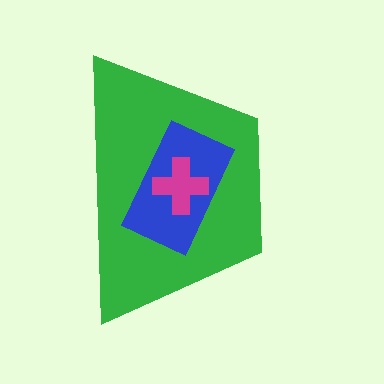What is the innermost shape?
The magenta cross.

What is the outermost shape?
The green trapezoid.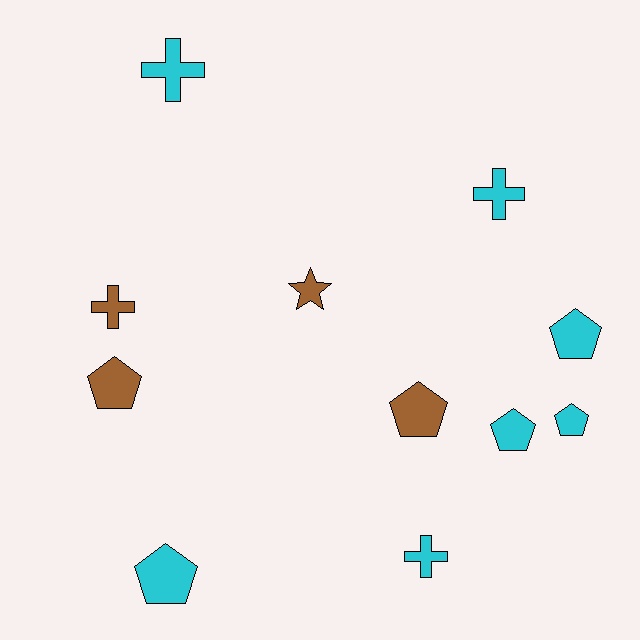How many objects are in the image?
There are 11 objects.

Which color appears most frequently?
Cyan, with 7 objects.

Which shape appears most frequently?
Pentagon, with 6 objects.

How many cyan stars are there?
There are no cyan stars.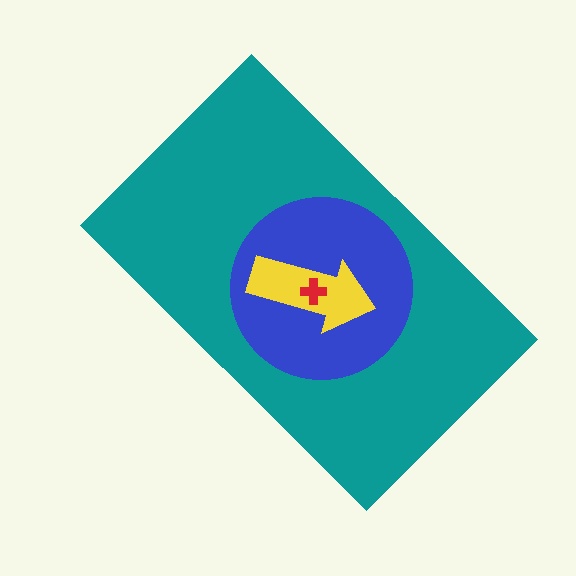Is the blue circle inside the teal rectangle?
Yes.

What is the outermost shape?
The teal rectangle.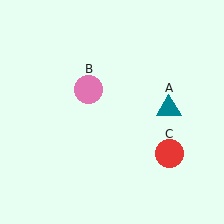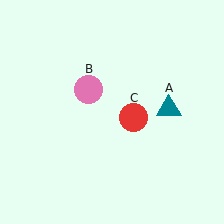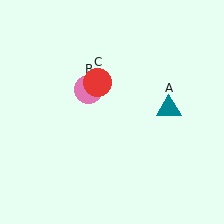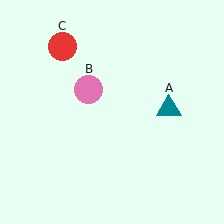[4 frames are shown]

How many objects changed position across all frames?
1 object changed position: red circle (object C).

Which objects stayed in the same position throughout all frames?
Teal triangle (object A) and pink circle (object B) remained stationary.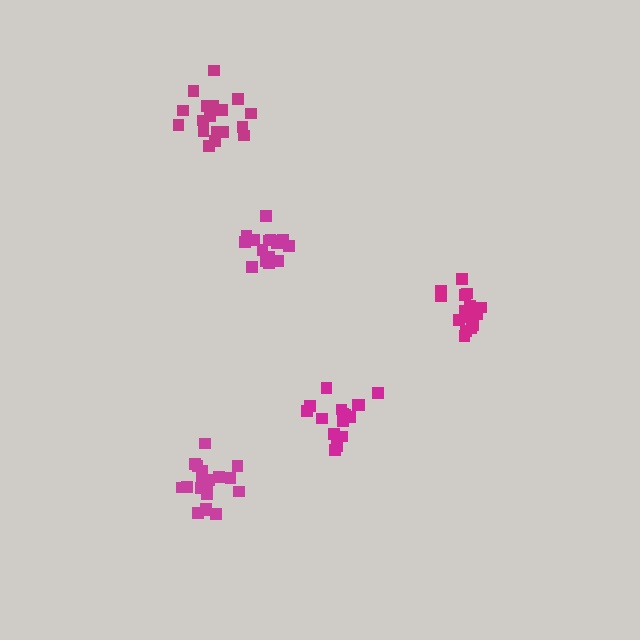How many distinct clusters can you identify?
There are 5 distinct clusters.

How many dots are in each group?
Group 1: 16 dots, Group 2: 17 dots, Group 3: 19 dots, Group 4: 16 dots, Group 5: 18 dots (86 total).